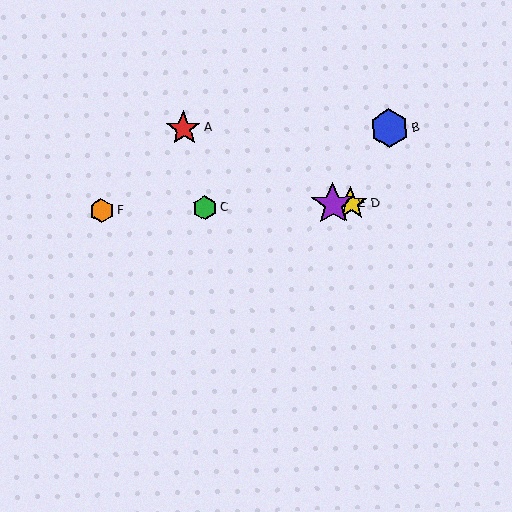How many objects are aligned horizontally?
4 objects (C, D, E, F) are aligned horizontally.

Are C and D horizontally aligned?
Yes, both are at y≈208.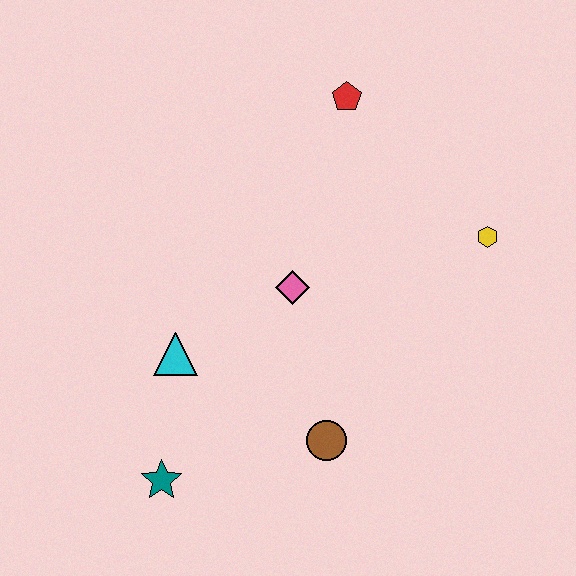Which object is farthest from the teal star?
The red pentagon is farthest from the teal star.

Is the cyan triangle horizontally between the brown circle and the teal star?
Yes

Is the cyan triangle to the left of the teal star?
No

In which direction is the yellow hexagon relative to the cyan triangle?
The yellow hexagon is to the right of the cyan triangle.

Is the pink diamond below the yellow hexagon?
Yes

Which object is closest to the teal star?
The cyan triangle is closest to the teal star.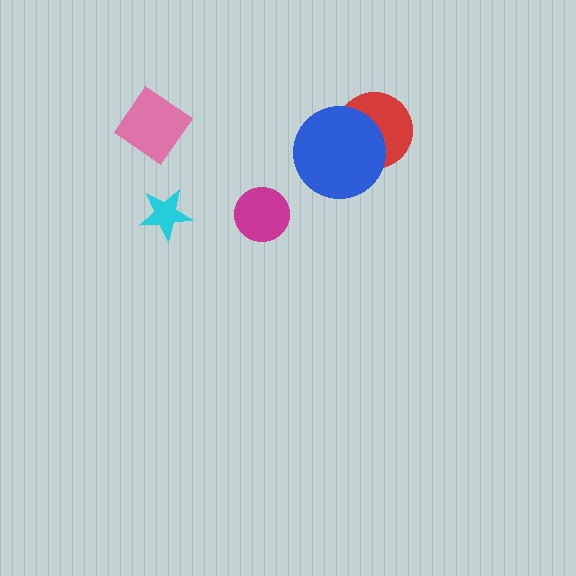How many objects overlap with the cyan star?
0 objects overlap with the cyan star.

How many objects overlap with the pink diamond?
0 objects overlap with the pink diamond.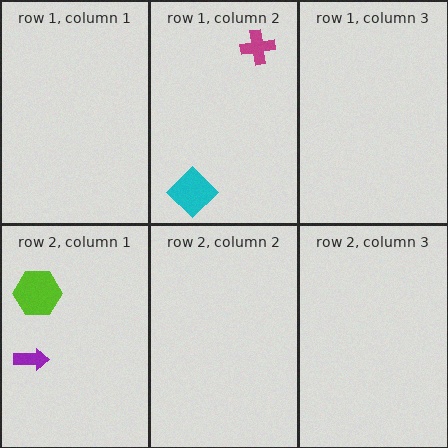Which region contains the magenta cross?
The row 1, column 2 region.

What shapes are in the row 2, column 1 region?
The purple arrow, the lime hexagon.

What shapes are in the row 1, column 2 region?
The magenta cross, the cyan diamond.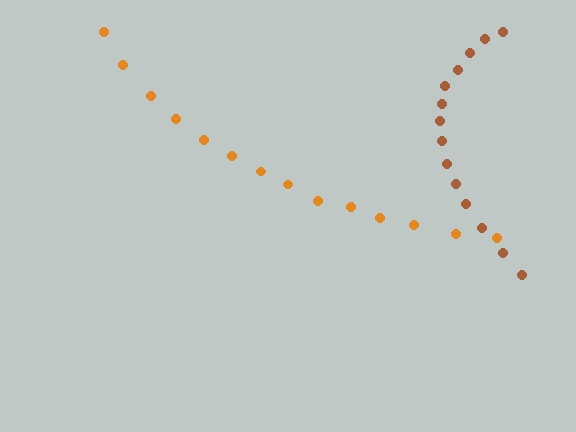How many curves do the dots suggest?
There are 2 distinct paths.